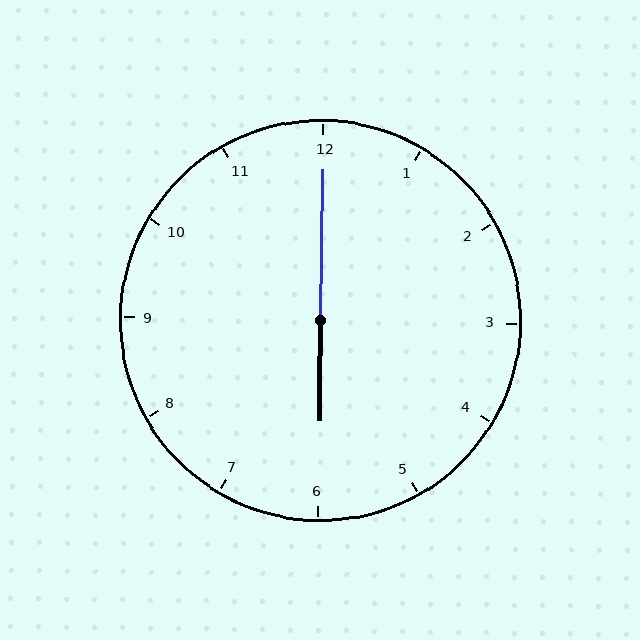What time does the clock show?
6:00.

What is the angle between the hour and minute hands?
Approximately 180 degrees.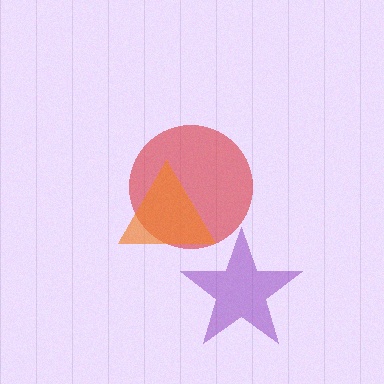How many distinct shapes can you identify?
There are 3 distinct shapes: a red circle, an orange triangle, a purple star.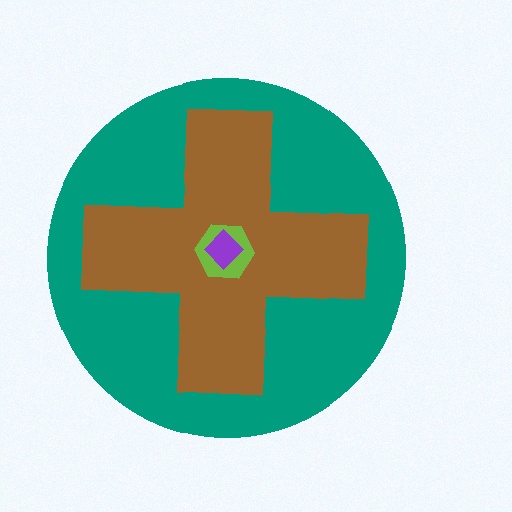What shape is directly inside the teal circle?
The brown cross.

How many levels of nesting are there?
4.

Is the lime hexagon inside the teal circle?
Yes.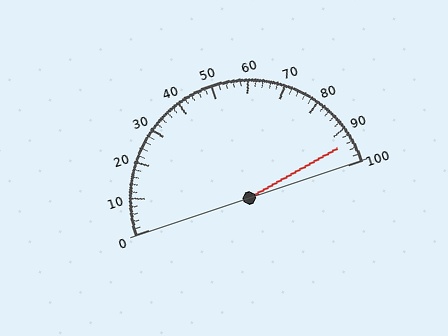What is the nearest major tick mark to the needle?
The nearest major tick mark is 90.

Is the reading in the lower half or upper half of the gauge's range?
The reading is in the upper half of the range (0 to 100).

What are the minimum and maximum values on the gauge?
The gauge ranges from 0 to 100.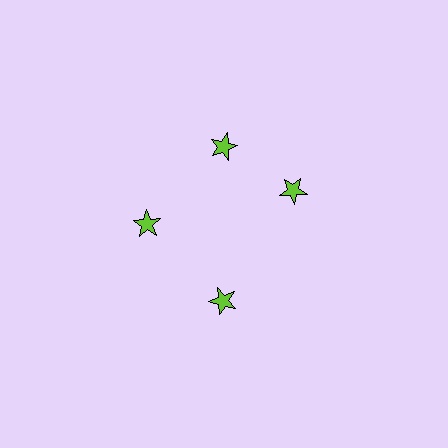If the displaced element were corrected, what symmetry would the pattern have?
It would have 4-fold rotational symmetry — the pattern would map onto itself every 90 degrees.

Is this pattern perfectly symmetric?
No. The 4 lime stars are arranged in a ring, but one element near the 3 o'clock position is rotated out of alignment along the ring, breaking the 4-fold rotational symmetry.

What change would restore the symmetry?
The symmetry would be restored by rotating it back into even spacing with its neighbors so that all 4 stars sit at equal angles and equal distance from the center.